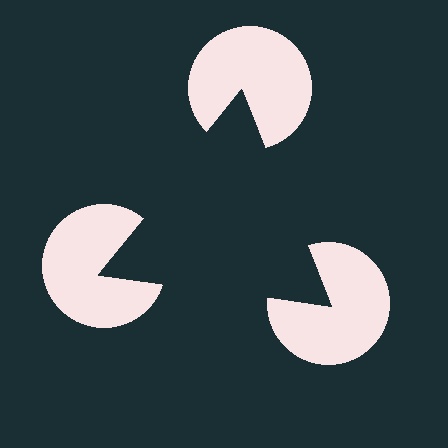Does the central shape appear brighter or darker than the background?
It typically appears slightly darker than the background, even though no actual brightness change is drawn.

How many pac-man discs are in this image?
There are 3 — one at each vertex of the illusory triangle.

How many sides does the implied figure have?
3 sides.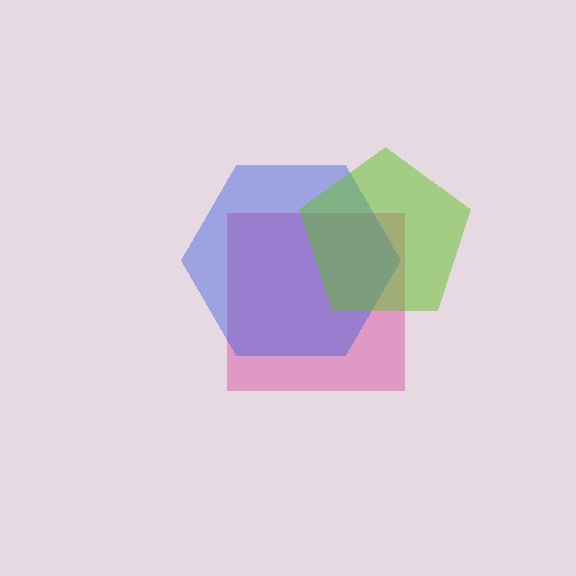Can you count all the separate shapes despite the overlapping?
Yes, there are 3 separate shapes.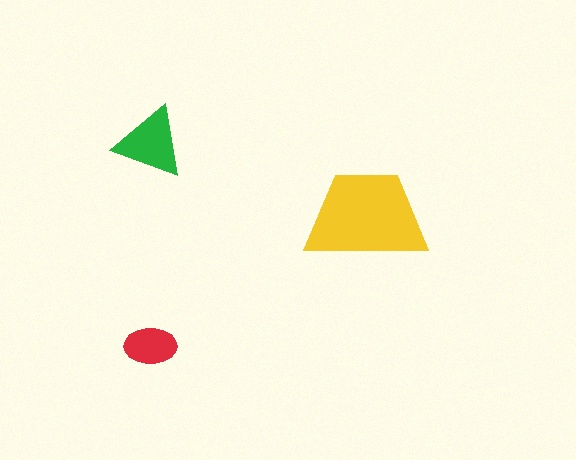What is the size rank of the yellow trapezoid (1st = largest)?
1st.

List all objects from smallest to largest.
The red ellipse, the green triangle, the yellow trapezoid.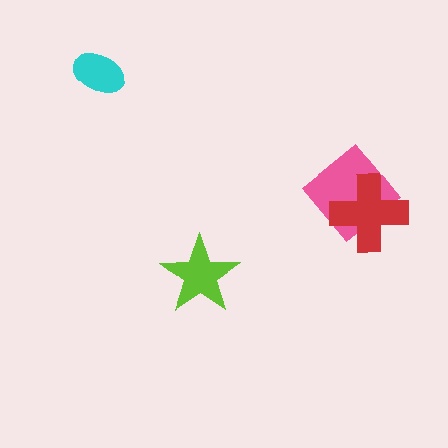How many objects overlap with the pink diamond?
1 object overlaps with the pink diamond.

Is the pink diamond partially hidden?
Yes, it is partially covered by another shape.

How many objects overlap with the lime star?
0 objects overlap with the lime star.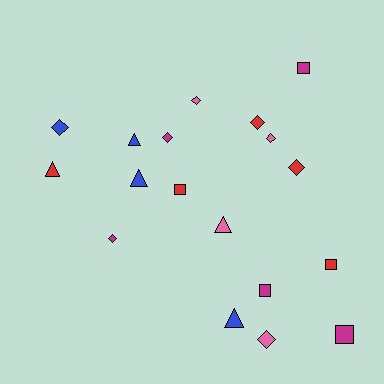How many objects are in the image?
There are 18 objects.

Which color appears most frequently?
Red, with 5 objects.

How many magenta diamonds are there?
There are 2 magenta diamonds.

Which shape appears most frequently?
Diamond, with 8 objects.